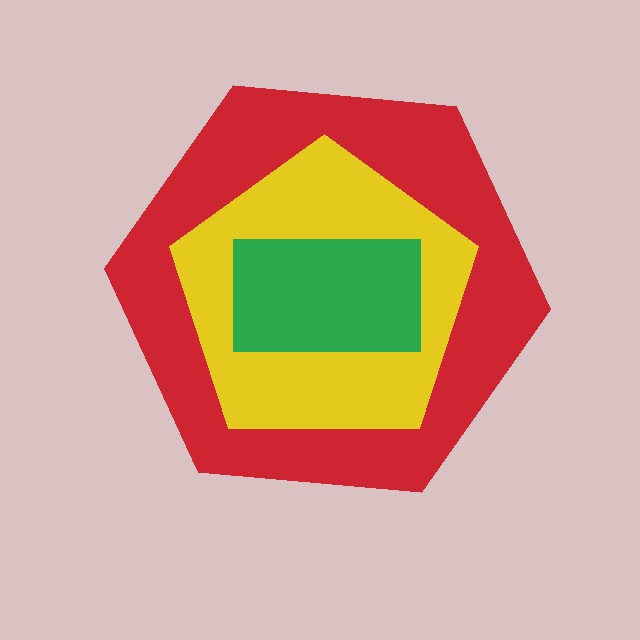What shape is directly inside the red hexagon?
The yellow pentagon.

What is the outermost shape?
The red hexagon.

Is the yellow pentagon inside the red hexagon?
Yes.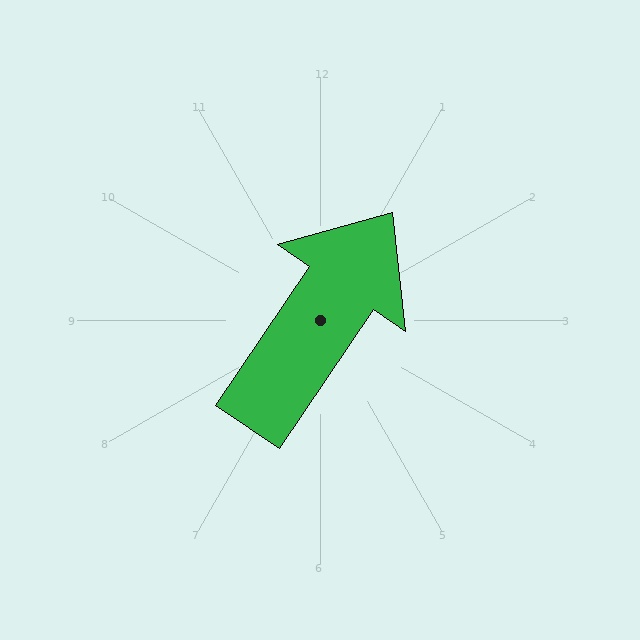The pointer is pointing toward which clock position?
Roughly 1 o'clock.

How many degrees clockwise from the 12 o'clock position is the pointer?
Approximately 34 degrees.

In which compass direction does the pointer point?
Northeast.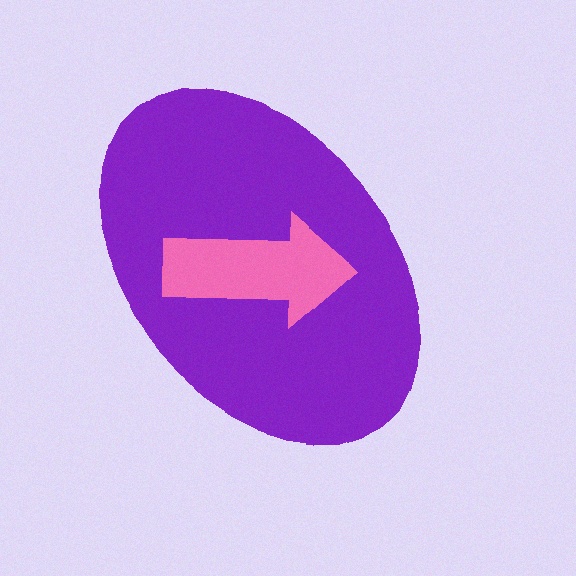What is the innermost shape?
The pink arrow.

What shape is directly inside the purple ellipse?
The pink arrow.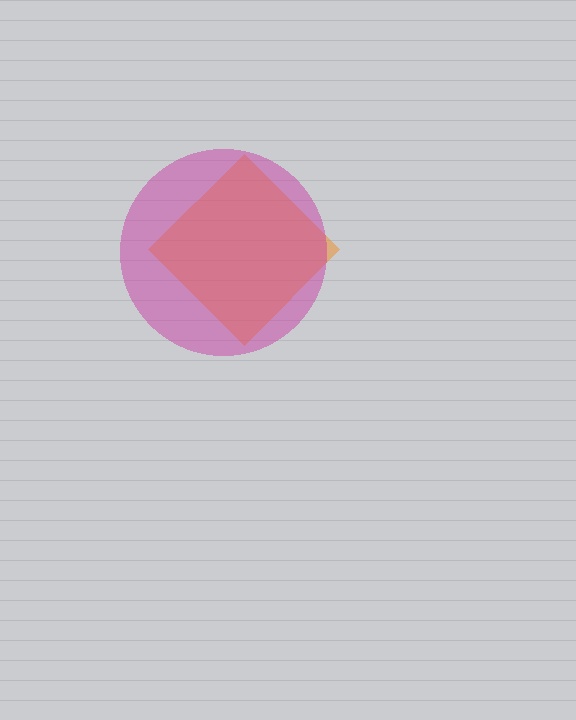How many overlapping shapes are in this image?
There are 2 overlapping shapes in the image.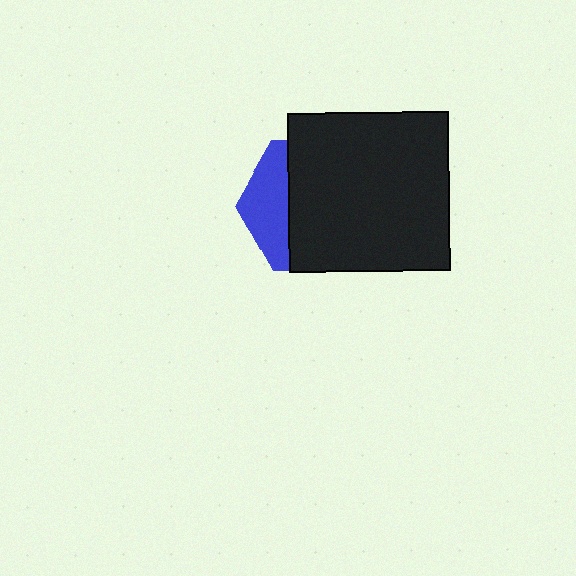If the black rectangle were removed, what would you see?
You would see the complete blue hexagon.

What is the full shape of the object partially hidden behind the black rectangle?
The partially hidden object is a blue hexagon.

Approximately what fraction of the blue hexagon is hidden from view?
Roughly 69% of the blue hexagon is hidden behind the black rectangle.